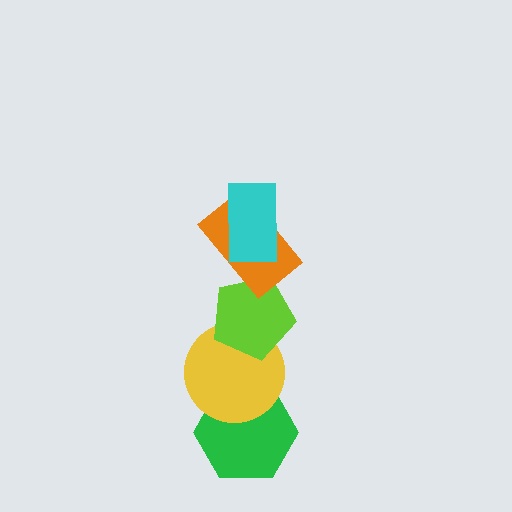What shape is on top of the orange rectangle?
The cyan rectangle is on top of the orange rectangle.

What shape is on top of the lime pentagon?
The orange rectangle is on top of the lime pentagon.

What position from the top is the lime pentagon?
The lime pentagon is 3rd from the top.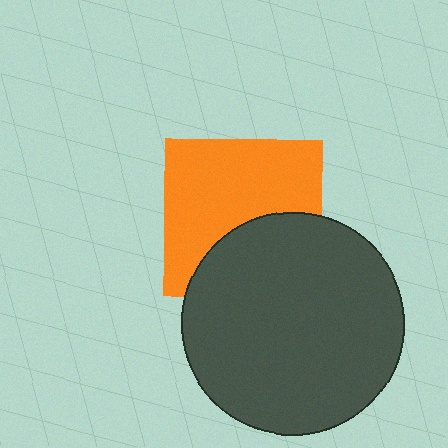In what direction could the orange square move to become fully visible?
The orange square could move up. That would shift it out from behind the dark gray circle entirely.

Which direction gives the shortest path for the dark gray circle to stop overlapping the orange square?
Moving down gives the shortest separation.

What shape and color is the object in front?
The object in front is a dark gray circle.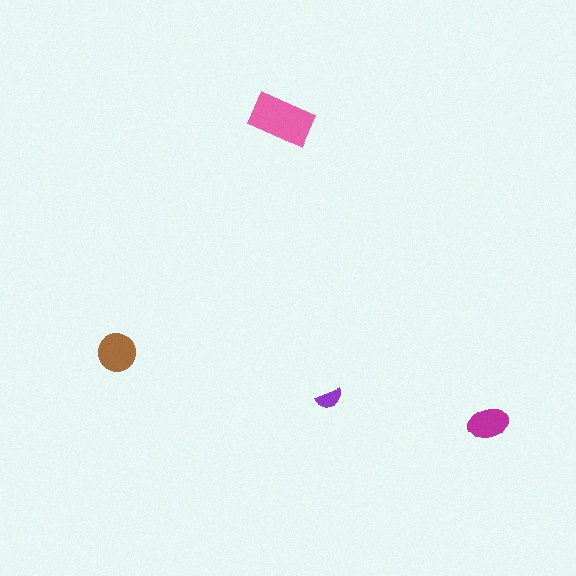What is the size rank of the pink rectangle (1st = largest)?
1st.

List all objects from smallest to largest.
The purple semicircle, the magenta ellipse, the brown circle, the pink rectangle.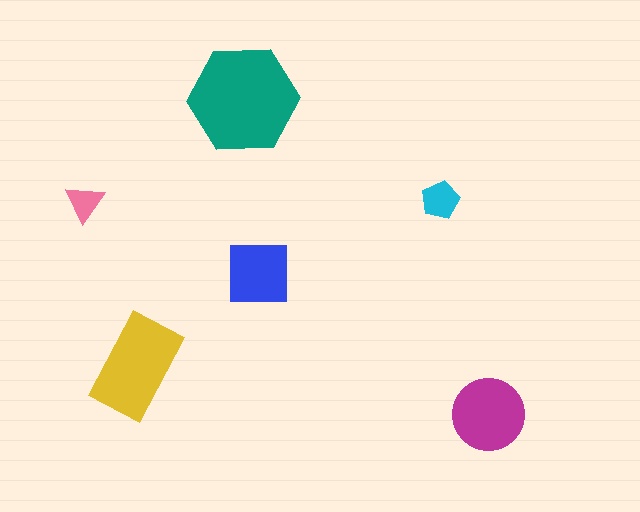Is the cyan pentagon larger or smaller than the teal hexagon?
Smaller.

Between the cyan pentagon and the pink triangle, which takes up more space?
The cyan pentagon.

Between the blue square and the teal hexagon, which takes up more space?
The teal hexagon.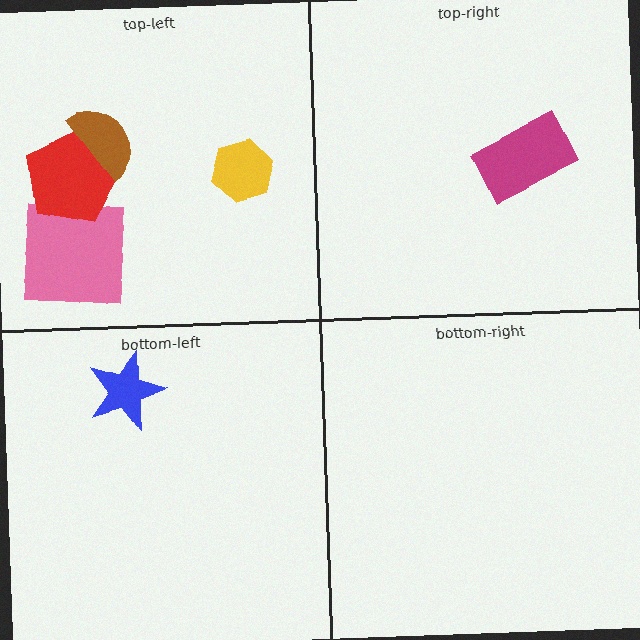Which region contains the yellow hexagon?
The top-left region.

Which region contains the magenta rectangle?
The top-right region.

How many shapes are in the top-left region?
4.